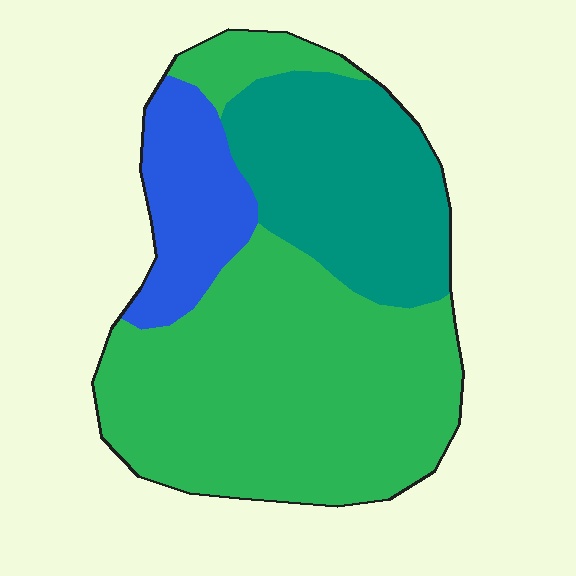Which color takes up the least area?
Blue, at roughly 15%.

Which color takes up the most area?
Green, at roughly 60%.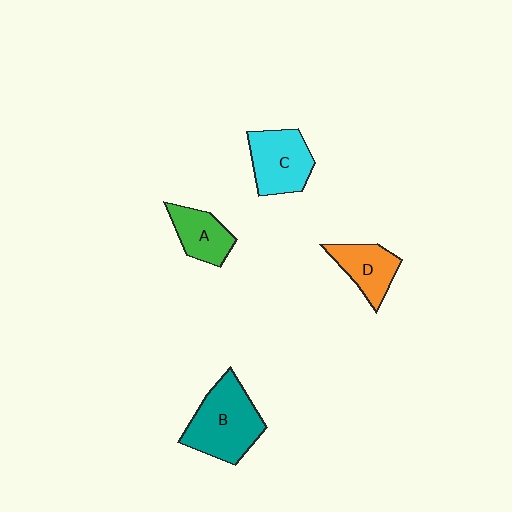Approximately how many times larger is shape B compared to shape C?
Approximately 1.3 times.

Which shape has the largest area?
Shape B (teal).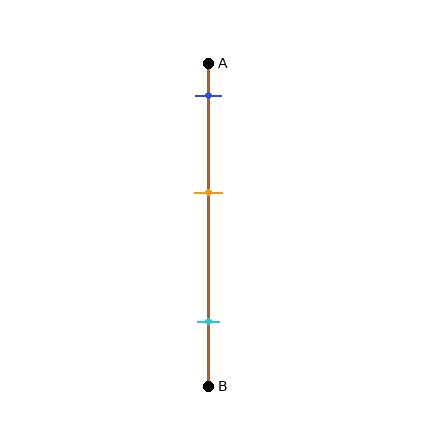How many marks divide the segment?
There are 3 marks dividing the segment.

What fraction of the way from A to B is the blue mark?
The blue mark is approximately 10% (0.1) of the way from A to B.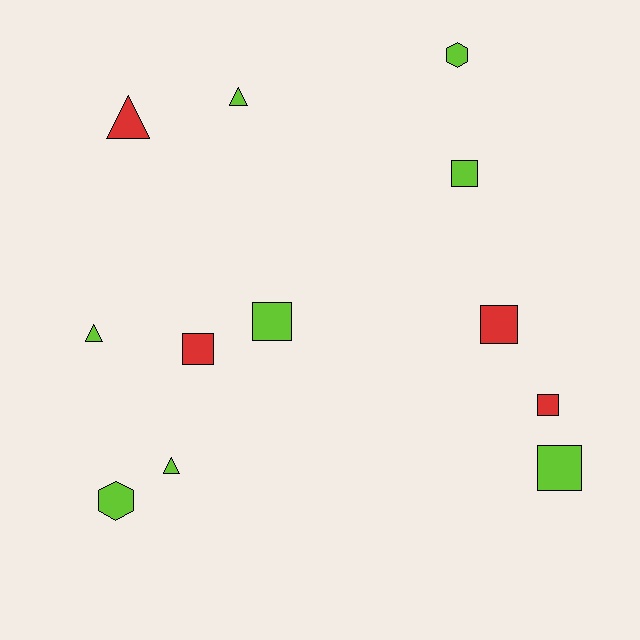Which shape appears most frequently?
Square, with 6 objects.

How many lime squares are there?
There are 3 lime squares.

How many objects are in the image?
There are 12 objects.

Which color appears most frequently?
Lime, with 8 objects.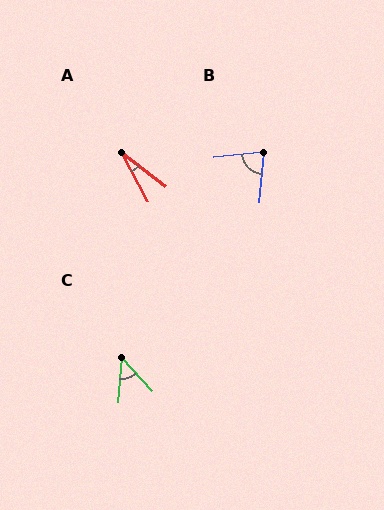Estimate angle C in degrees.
Approximately 47 degrees.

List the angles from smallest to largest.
A (24°), C (47°), B (80°).